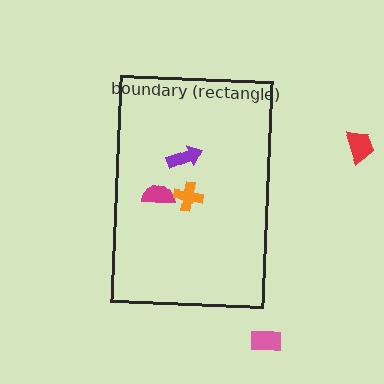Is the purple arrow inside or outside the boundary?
Inside.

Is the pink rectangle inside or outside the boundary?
Outside.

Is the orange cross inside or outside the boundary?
Inside.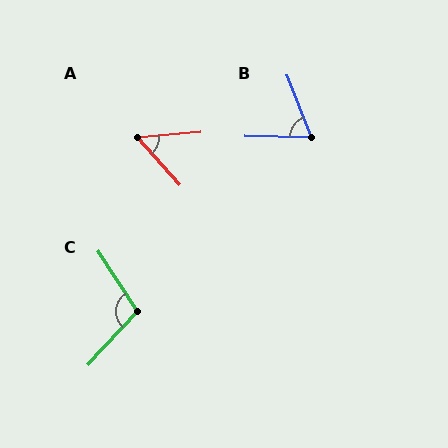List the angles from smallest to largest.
A (53°), B (68°), C (104°).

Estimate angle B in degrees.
Approximately 68 degrees.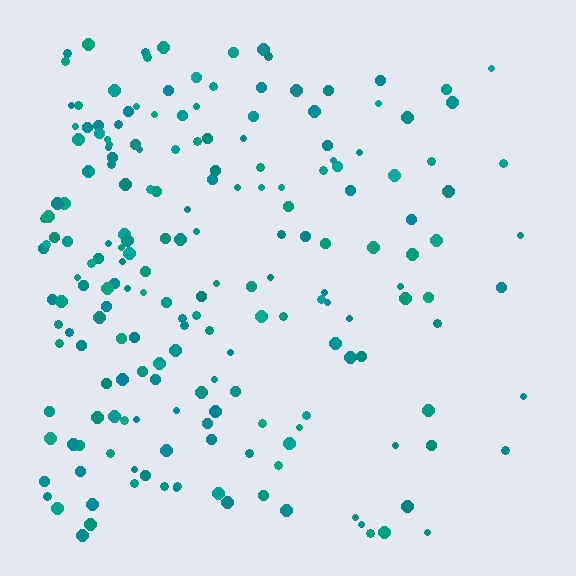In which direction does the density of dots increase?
From right to left, with the left side densest.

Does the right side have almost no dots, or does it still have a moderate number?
Still a moderate number, just noticeably fewer than the left.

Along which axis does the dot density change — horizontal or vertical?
Horizontal.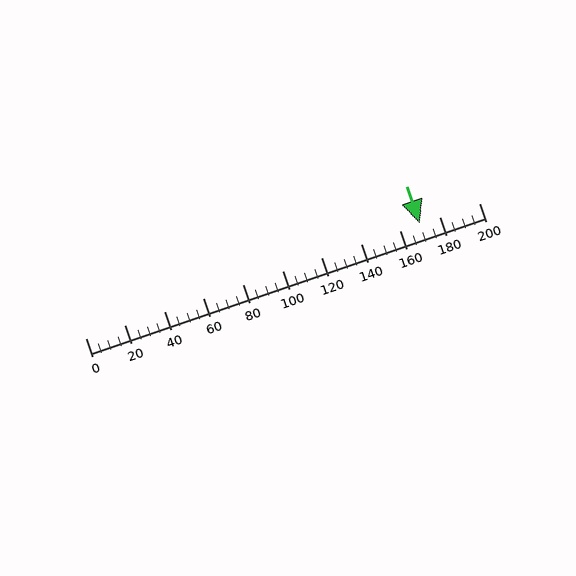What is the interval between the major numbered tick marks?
The major tick marks are spaced 20 units apart.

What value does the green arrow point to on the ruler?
The green arrow points to approximately 170.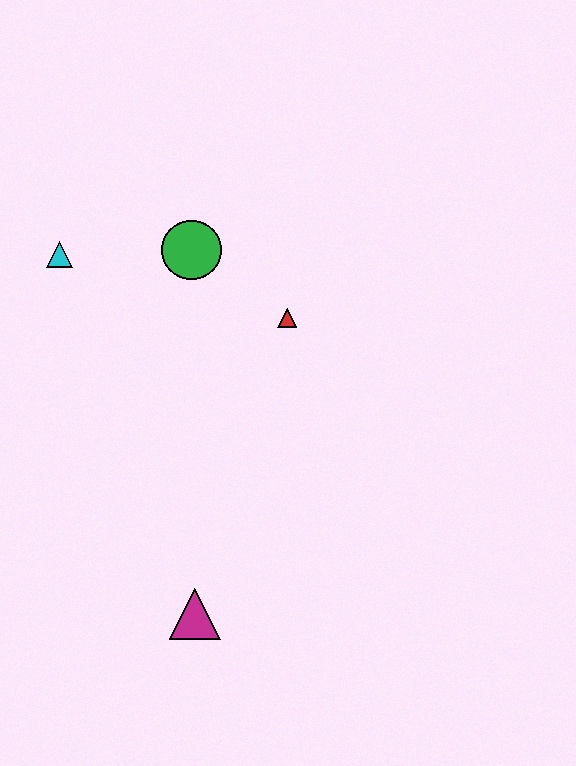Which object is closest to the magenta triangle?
The red triangle is closest to the magenta triangle.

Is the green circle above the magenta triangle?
Yes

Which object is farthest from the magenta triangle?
The cyan triangle is farthest from the magenta triangle.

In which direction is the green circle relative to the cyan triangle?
The green circle is to the right of the cyan triangle.